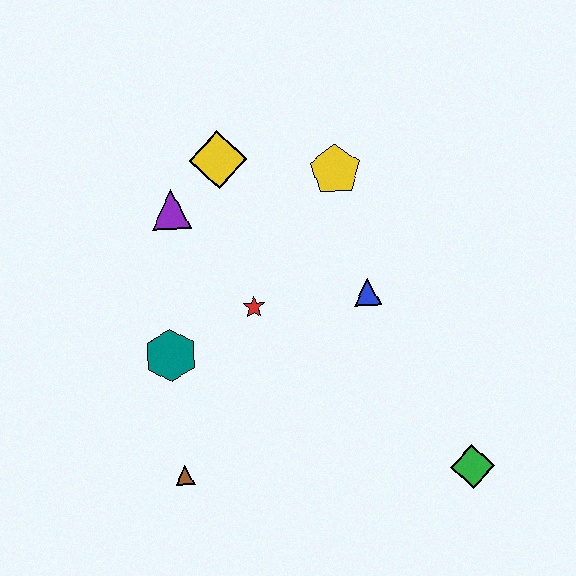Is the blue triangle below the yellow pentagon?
Yes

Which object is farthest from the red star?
The green diamond is farthest from the red star.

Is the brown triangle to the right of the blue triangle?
No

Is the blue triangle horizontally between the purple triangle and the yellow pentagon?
No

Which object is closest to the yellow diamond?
The purple triangle is closest to the yellow diamond.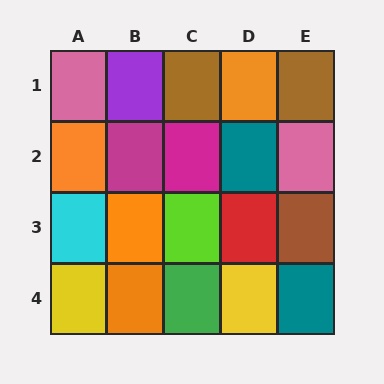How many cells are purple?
1 cell is purple.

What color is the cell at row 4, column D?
Yellow.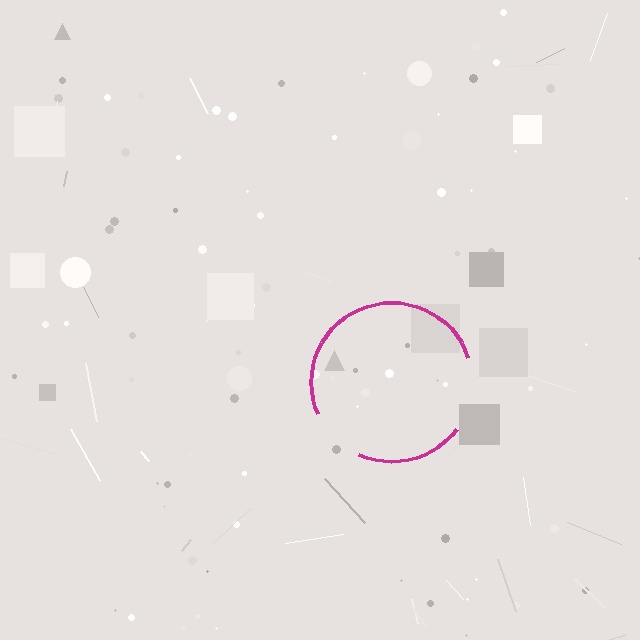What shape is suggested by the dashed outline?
The dashed outline suggests a circle.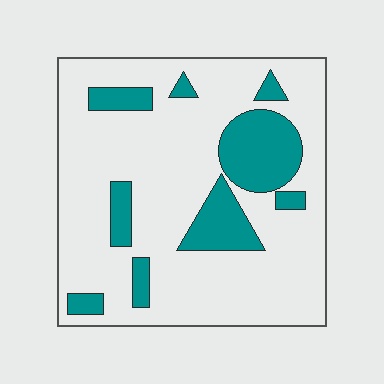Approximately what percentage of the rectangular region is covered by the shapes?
Approximately 20%.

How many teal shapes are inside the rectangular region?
9.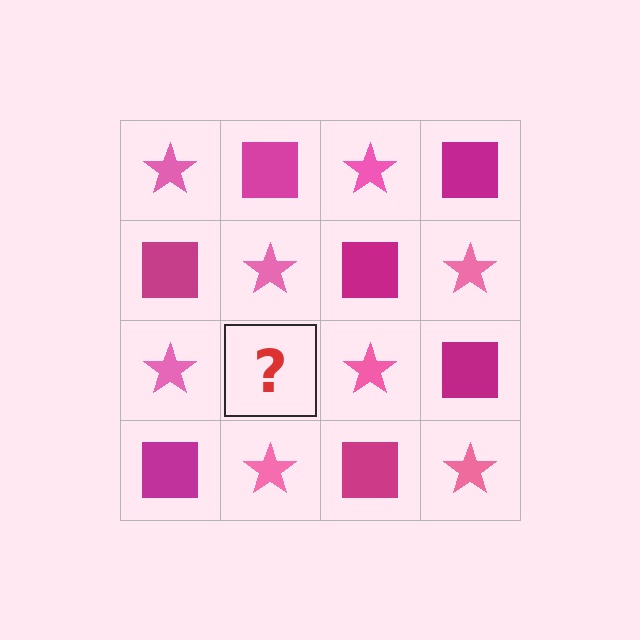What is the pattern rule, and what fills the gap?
The rule is that it alternates pink star and magenta square in a checkerboard pattern. The gap should be filled with a magenta square.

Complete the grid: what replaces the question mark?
The question mark should be replaced with a magenta square.